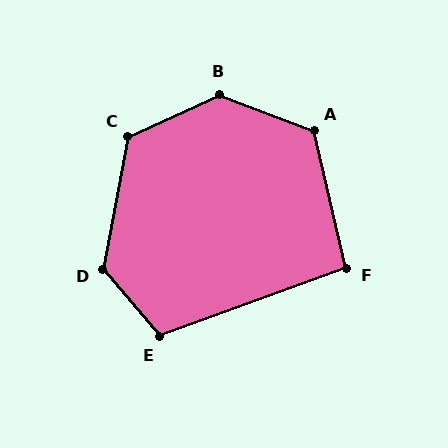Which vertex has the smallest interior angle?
F, at approximately 97 degrees.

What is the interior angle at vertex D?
Approximately 129 degrees (obtuse).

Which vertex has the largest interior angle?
B, at approximately 134 degrees.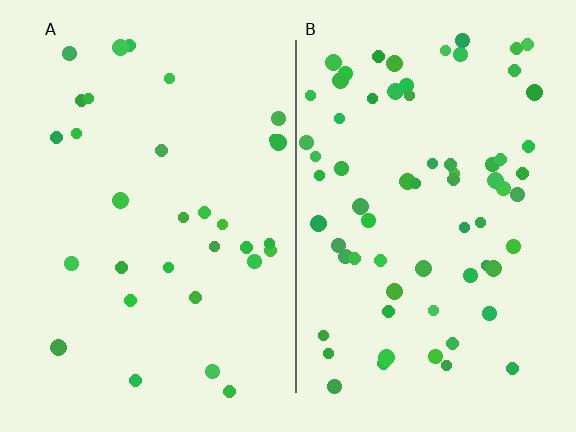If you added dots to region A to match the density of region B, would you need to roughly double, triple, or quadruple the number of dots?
Approximately double.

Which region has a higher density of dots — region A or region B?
B (the right).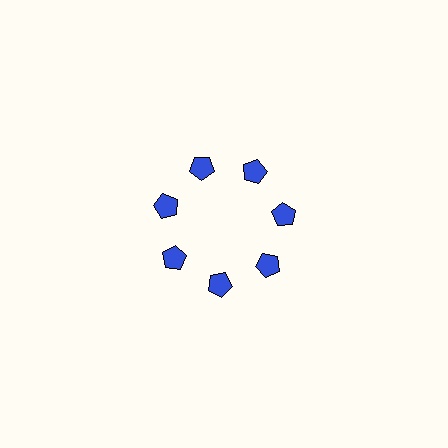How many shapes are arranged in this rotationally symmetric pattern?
There are 7 shapes, arranged in 7 groups of 1.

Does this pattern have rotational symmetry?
Yes, this pattern has 7-fold rotational symmetry. It looks the same after rotating 51 degrees around the center.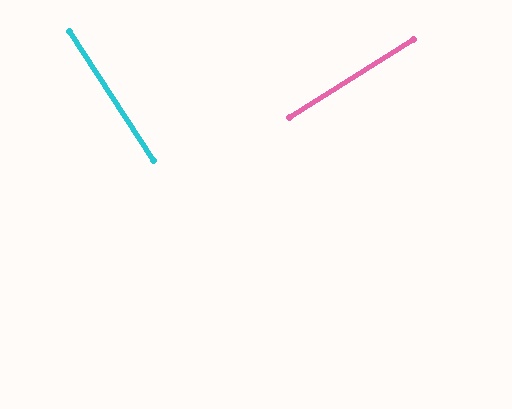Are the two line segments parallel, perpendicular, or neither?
Perpendicular — they meet at approximately 89°.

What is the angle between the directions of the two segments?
Approximately 89 degrees.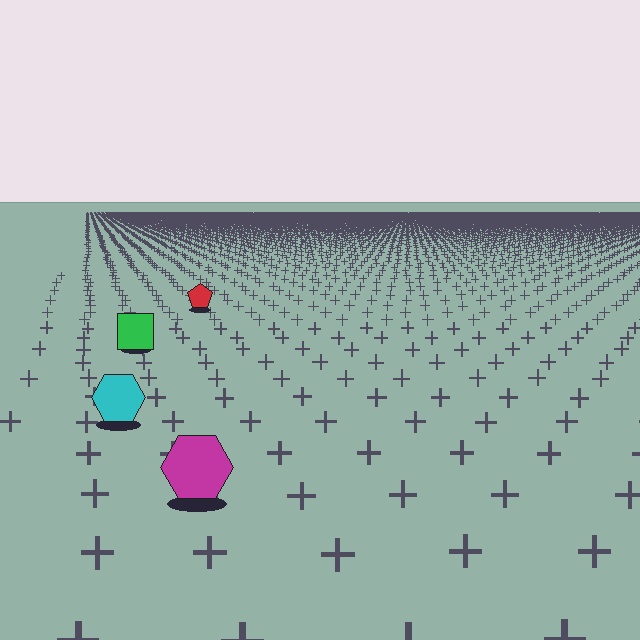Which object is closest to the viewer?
The magenta hexagon is closest. The texture marks near it are larger and more spread out.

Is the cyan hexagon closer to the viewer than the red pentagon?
Yes. The cyan hexagon is closer — you can tell from the texture gradient: the ground texture is coarser near it.